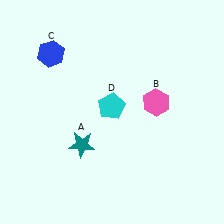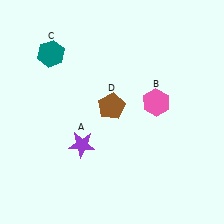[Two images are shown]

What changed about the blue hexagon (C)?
In Image 1, C is blue. In Image 2, it changed to teal.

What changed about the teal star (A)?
In Image 1, A is teal. In Image 2, it changed to purple.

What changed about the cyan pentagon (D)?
In Image 1, D is cyan. In Image 2, it changed to brown.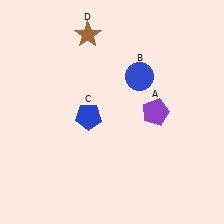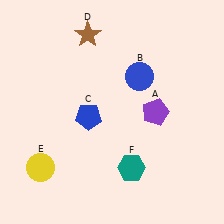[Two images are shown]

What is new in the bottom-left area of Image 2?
A yellow circle (E) was added in the bottom-left area of Image 2.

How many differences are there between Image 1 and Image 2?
There are 2 differences between the two images.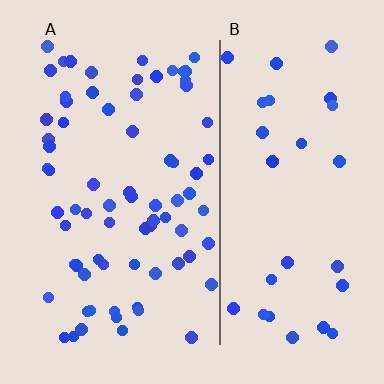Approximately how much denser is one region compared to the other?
Approximately 2.4× — region A over region B.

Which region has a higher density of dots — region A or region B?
A (the left).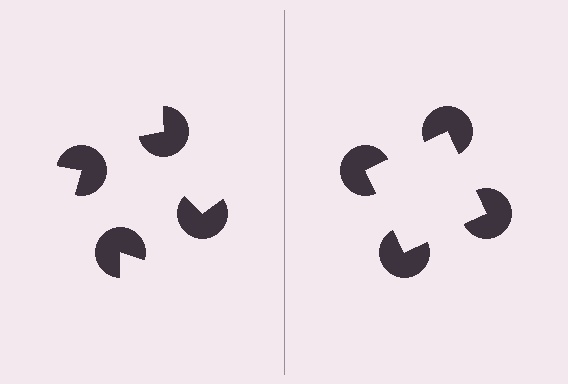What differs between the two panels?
The pac-man discs are positioned identically on both sides; only the wedge orientations differ. On the right they align to a square; on the left they are misaligned.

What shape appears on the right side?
An illusory square.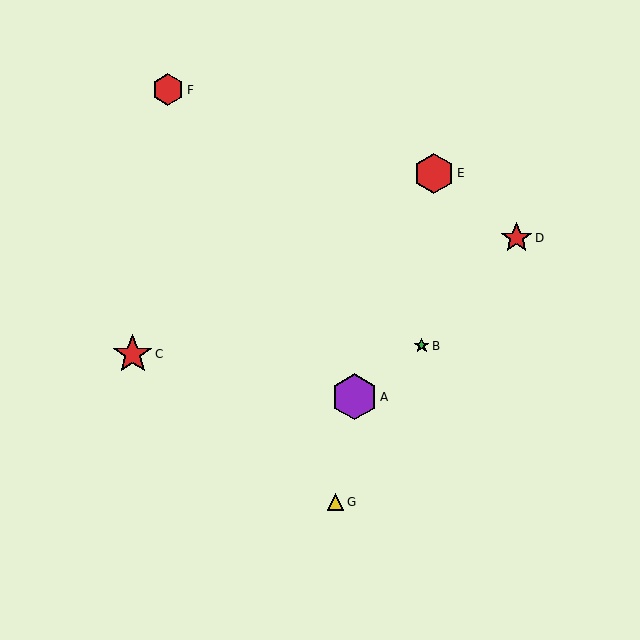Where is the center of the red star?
The center of the red star is at (517, 238).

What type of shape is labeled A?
Shape A is a purple hexagon.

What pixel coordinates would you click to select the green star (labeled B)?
Click at (422, 346) to select the green star B.